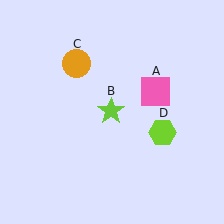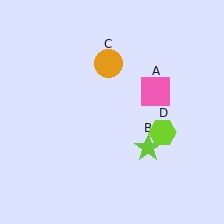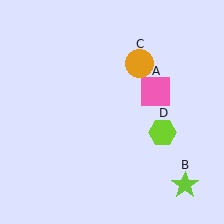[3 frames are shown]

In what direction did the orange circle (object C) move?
The orange circle (object C) moved right.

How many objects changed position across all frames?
2 objects changed position: lime star (object B), orange circle (object C).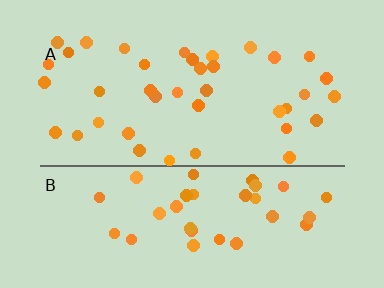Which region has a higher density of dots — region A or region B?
A (the top).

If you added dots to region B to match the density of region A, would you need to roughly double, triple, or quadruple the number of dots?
Approximately double.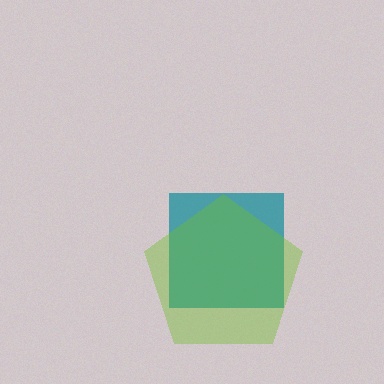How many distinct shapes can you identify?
There are 2 distinct shapes: a teal square, a lime pentagon.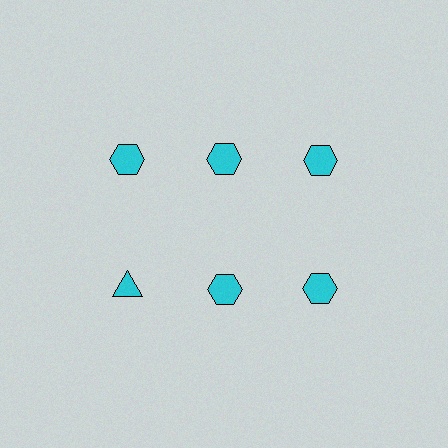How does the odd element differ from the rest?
It has a different shape: triangle instead of hexagon.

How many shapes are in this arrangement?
There are 6 shapes arranged in a grid pattern.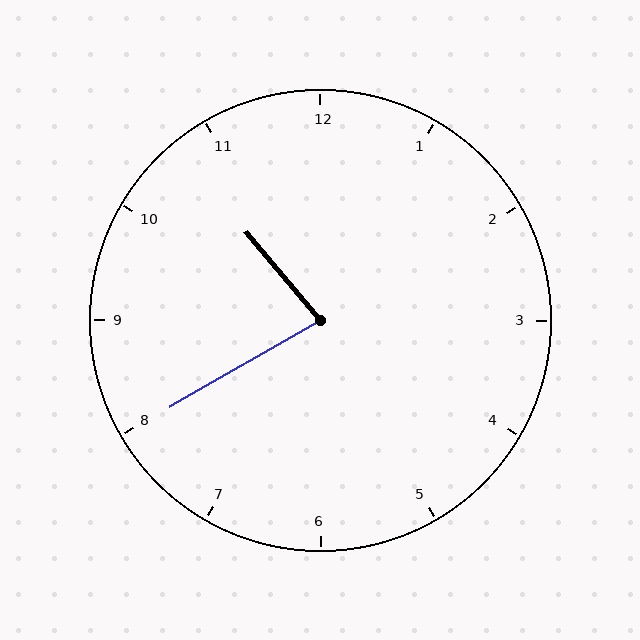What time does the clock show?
10:40.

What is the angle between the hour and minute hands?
Approximately 80 degrees.